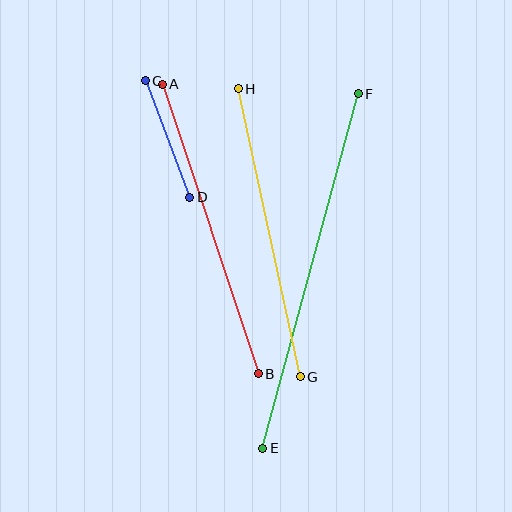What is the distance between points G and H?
The distance is approximately 294 pixels.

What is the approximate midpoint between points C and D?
The midpoint is at approximately (167, 139) pixels.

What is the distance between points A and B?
The distance is approximately 305 pixels.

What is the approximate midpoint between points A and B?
The midpoint is at approximately (210, 229) pixels.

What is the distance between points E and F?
The distance is approximately 367 pixels.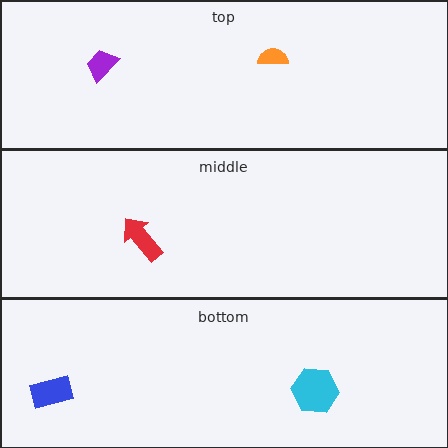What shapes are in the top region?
The orange semicircle, the purple trapezoid.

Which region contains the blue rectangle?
The bottom region.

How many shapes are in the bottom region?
2.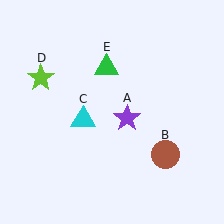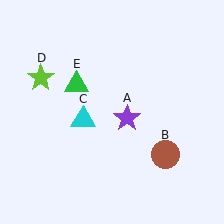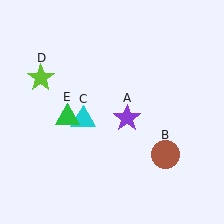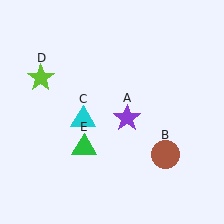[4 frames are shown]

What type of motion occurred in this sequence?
The green triangle (object E) rotated counterclockwise around the center of the scene.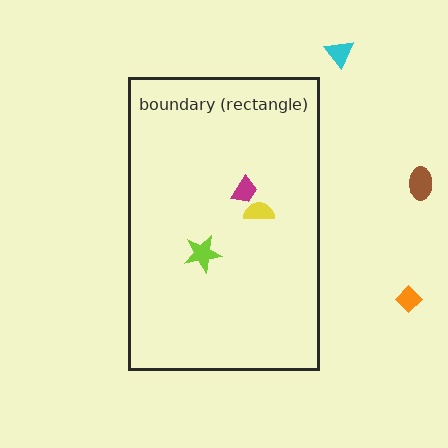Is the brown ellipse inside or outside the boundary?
Outside.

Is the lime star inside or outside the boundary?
Inside.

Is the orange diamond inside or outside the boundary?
Outside.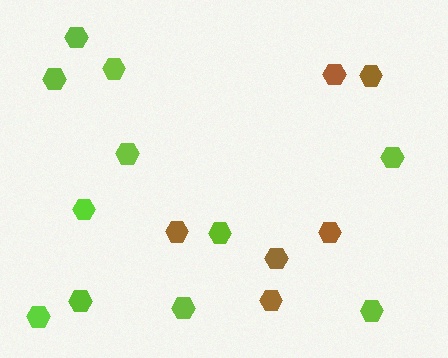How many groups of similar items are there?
There are 2 groups: one group of brown hexagons (6) and one group of lime hexagons (11).